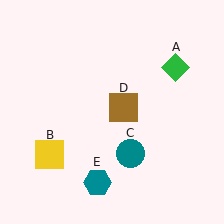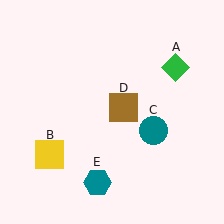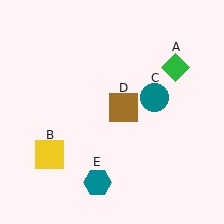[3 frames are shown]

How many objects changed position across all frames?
1 object changed position: teal circle (object C).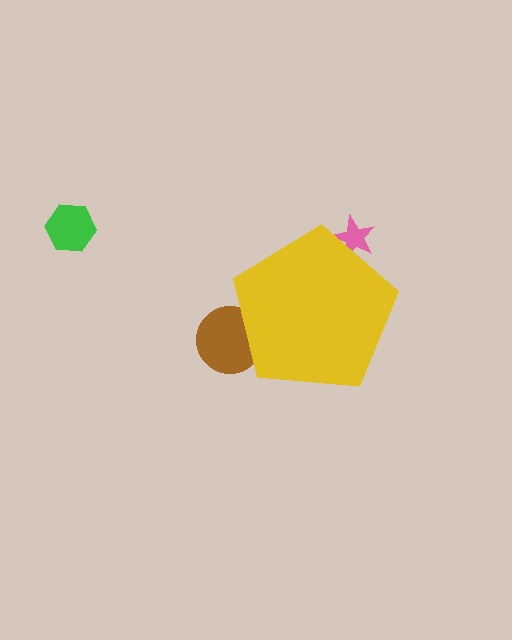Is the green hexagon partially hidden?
No, the green hexagon is fully visible.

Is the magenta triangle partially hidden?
Yes, the magenta triangle is partially hidden behind the yellow pentagon.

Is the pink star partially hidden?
Yes, the pink star is partially hidden behind the yellow pentagon.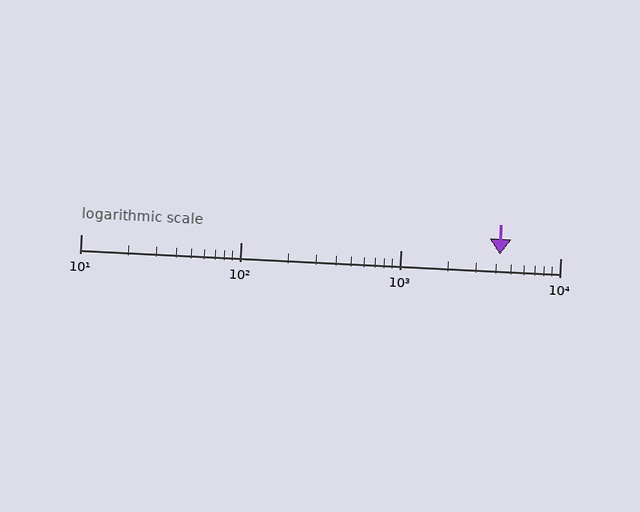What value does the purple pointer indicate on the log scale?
The pointer indicates approximately 4200.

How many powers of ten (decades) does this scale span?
The scale spans 3 decades, from 10 to 10000.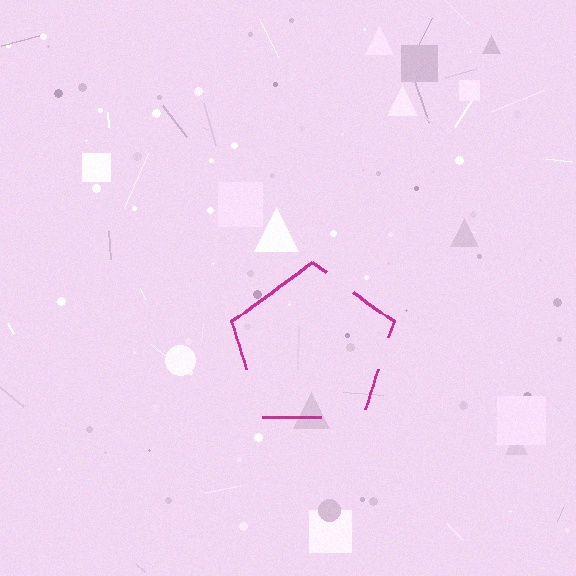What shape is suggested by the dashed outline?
The dashed outline suggests a pentagon.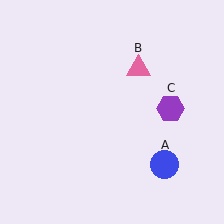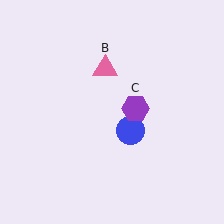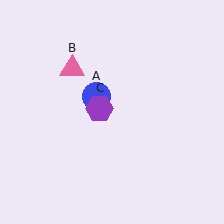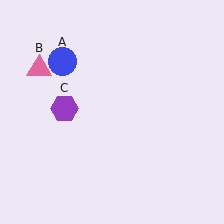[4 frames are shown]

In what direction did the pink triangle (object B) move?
The pink triangle (object B) moved left.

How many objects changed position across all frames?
3 objects changed position: blue circle (object A), pink triangle (object B), purple hexagon (object C).